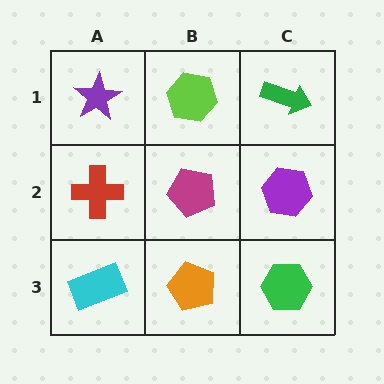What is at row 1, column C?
A green arrow.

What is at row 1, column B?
A lime hexagon.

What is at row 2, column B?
A magenta pentagon.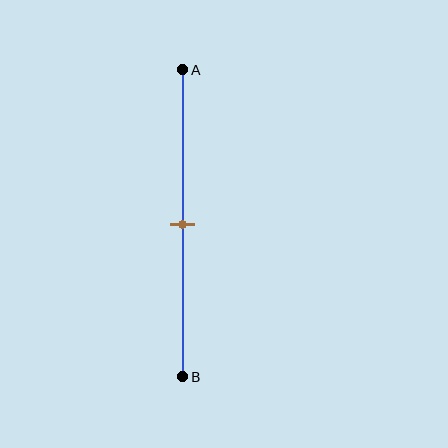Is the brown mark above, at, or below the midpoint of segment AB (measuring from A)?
The brown mark is approximately at the midpoint of segment AB.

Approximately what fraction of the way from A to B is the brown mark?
The brown mark is approximately 50% of the way from A to B.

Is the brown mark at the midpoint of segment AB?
Yes, the mark is approximately at the midpoint.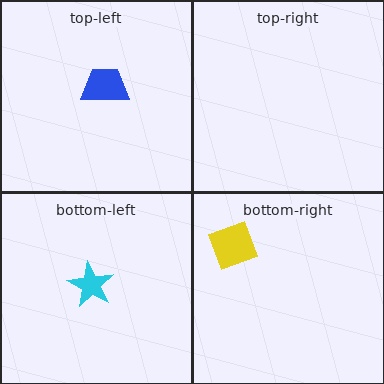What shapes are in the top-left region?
The blue trapezoid.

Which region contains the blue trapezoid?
The top-left region.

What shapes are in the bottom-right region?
The yellow diamond.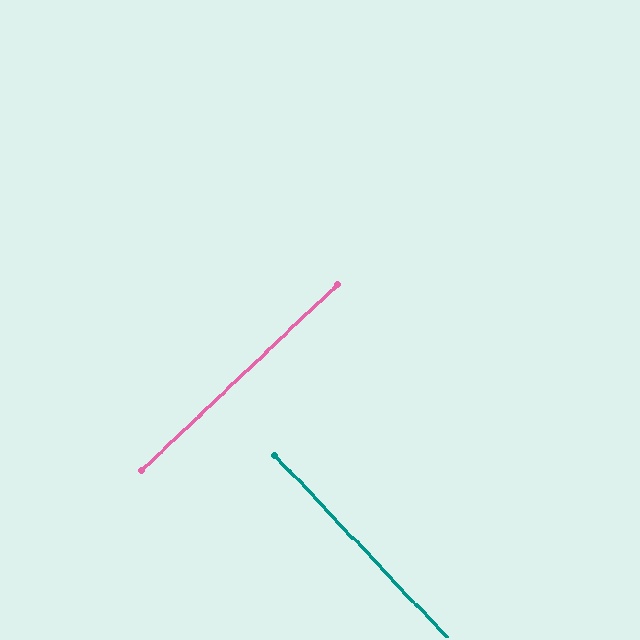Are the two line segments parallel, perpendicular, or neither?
Perpendicular — they meet at approximately 90°.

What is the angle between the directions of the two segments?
Approximately 90 degrees.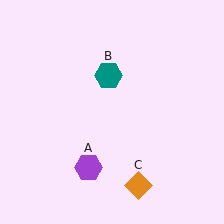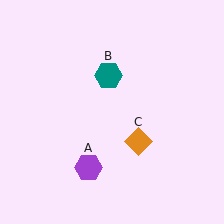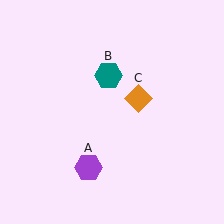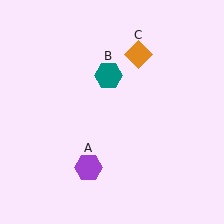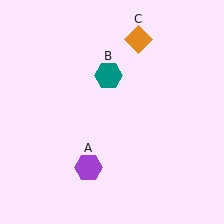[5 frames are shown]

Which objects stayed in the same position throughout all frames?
Purple hexagon (object A) and teal hexagon (object B) remained stationary.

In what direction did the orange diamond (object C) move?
The orange diamond (object C) moved up.